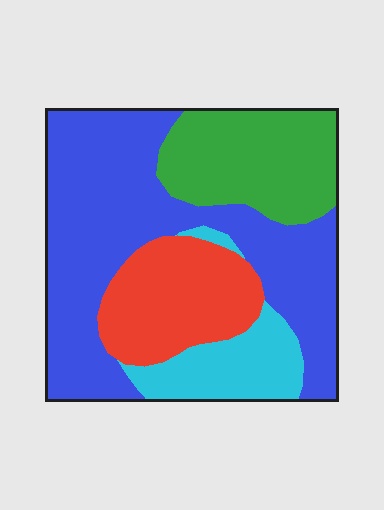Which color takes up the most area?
Blue, at roughly 50%.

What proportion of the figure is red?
Red covers around 20% of the figure.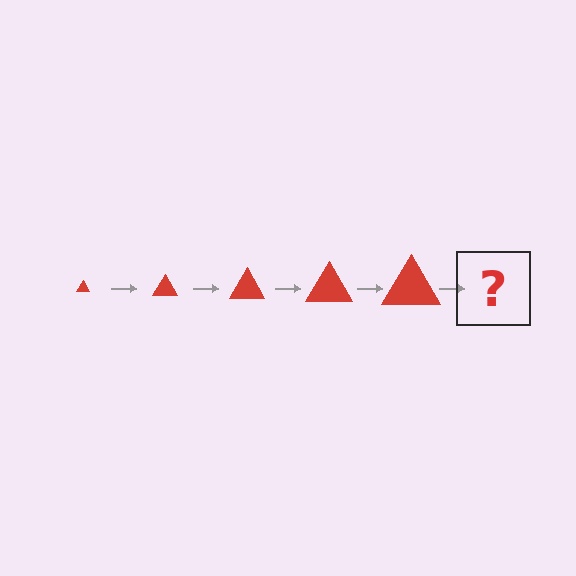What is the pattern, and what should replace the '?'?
The pattern is that the triangle gets progressively larger each step. The '?' should be a red triangle, larger than the previous one.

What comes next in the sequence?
The next element should be a red triangle, larger than the previous one.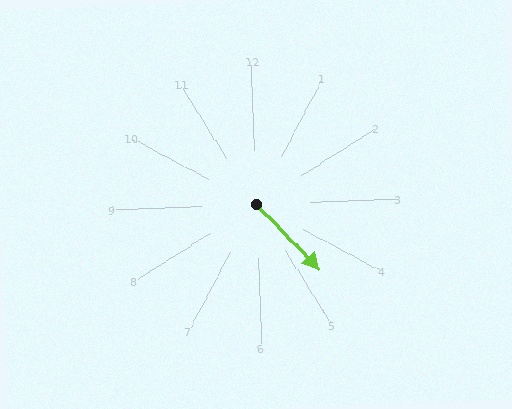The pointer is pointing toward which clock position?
Roughly 5 o'clock.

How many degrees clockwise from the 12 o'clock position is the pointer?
Approximately 138 degrees.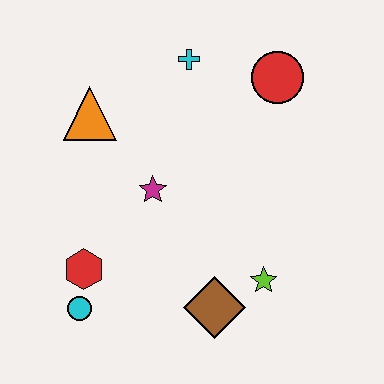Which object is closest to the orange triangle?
The magenta star is closest to the orange triangle.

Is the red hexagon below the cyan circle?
No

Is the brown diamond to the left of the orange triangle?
No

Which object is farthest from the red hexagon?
The red circle is farthest from the red hexagon.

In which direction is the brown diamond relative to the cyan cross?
The brown diamond is below the cyan cross.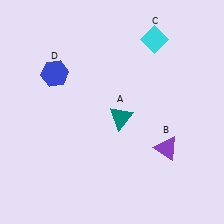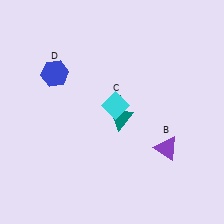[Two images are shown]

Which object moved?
The cyan diamond (C) moved down.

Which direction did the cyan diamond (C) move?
The cyan diamond (C) moved down.